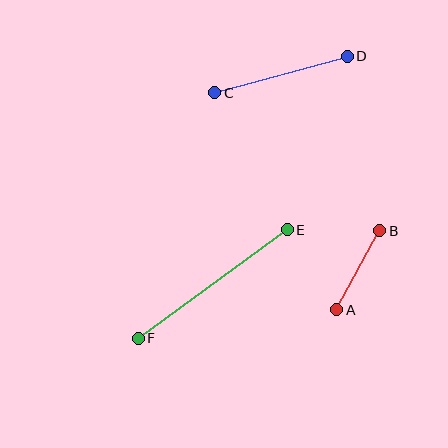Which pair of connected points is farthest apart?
Points E and F are farthest apart.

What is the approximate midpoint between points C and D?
The midpoint is at approximately (281, 74) pixels.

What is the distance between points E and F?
The distance is approximately 184 pixels.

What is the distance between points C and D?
The distance is approximately 137 pixels.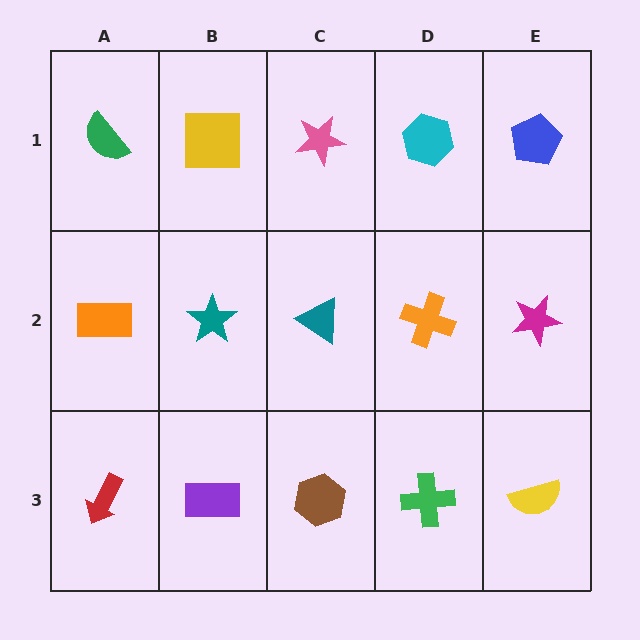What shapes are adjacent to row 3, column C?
A teal triangle (row 2, column C), a purple rectangle (row 3, column B), a green cross (row 3, column D).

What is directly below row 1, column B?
A teal star.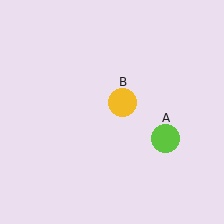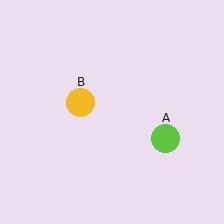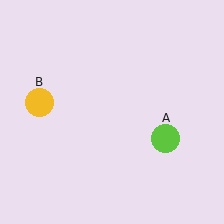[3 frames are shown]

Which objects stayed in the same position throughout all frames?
Lime circle (object A) remained stationary.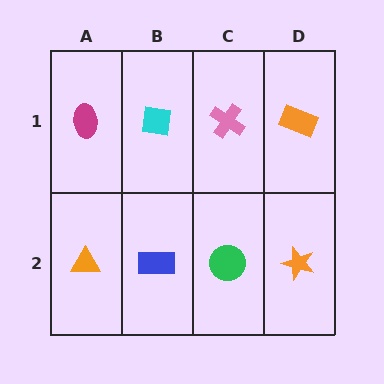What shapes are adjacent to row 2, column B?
A cyan square (row 1, column B), an orange triangle (row 2, column A), a green circle (row 2, column C).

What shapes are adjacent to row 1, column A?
An orange triangle (row 2, column A), a cyan square (row 1, column B).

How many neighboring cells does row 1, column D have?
2.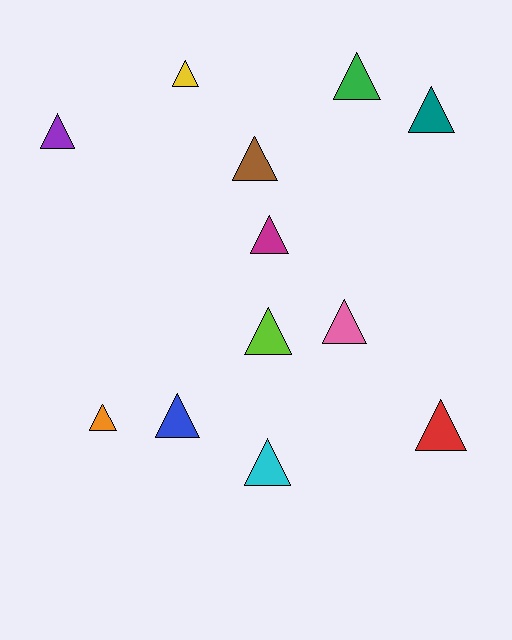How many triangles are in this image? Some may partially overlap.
There are 12 triangles.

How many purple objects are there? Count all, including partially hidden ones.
There is 1 purple object.